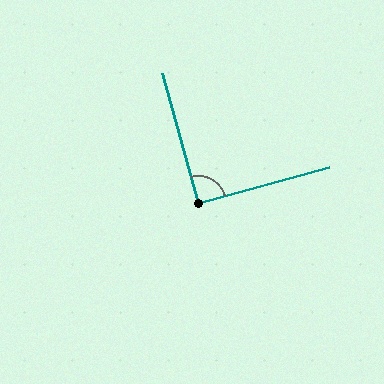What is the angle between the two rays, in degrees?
Approximately 90 degrees.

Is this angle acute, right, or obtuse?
It is approximately a right angle.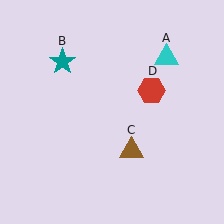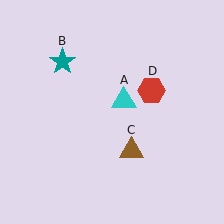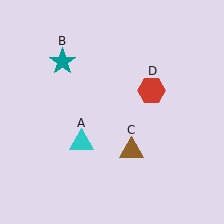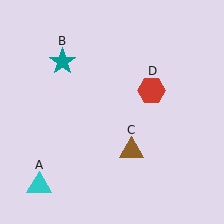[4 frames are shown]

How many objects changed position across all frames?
1 object changed position: cyan triangle (object A).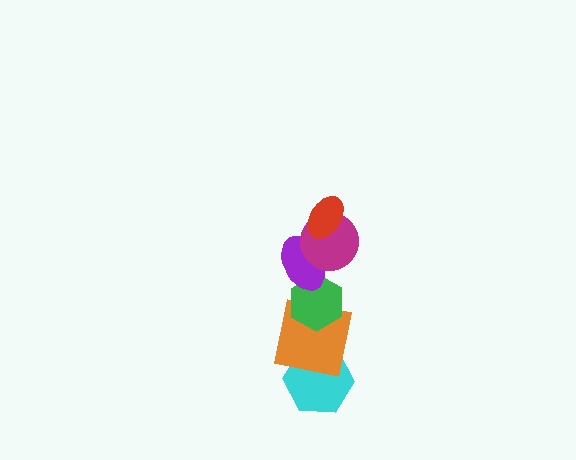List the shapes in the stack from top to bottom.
From top to bottom: the red ellipse, the magenta circle, the purple ellipse, the green hexagon, the orange square, the cyan hexagon.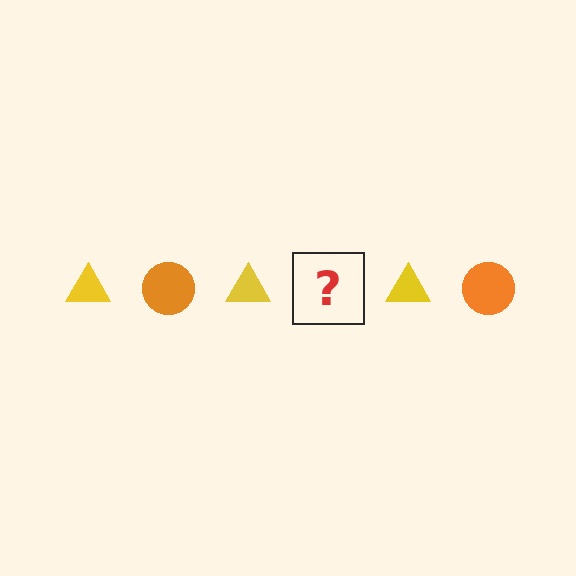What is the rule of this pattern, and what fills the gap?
The rule is that the pattern alternates between yellow triangle and orange circle. The gap should be filled with an orange circle.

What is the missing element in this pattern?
The missing element is an orange circle.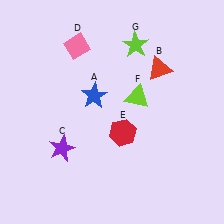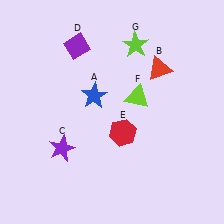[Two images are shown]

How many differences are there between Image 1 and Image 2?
There is 1 difference between the two images.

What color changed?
The diamond (D) changed from pink in Image 1 to purple in Image 2.